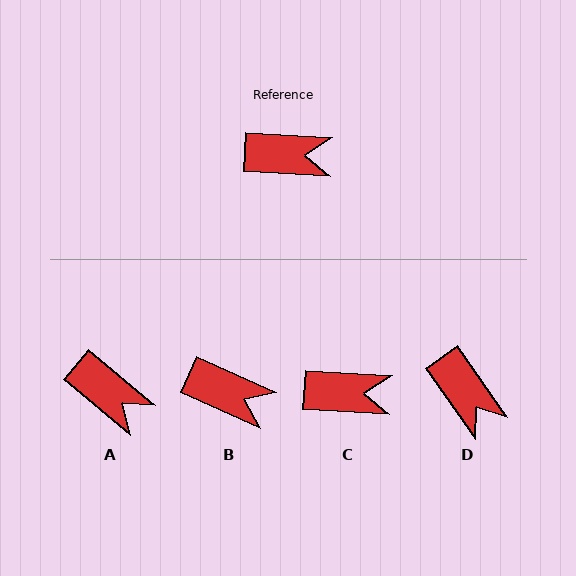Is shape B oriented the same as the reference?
No, it is off by about 21 degrees.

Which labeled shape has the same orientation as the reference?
C.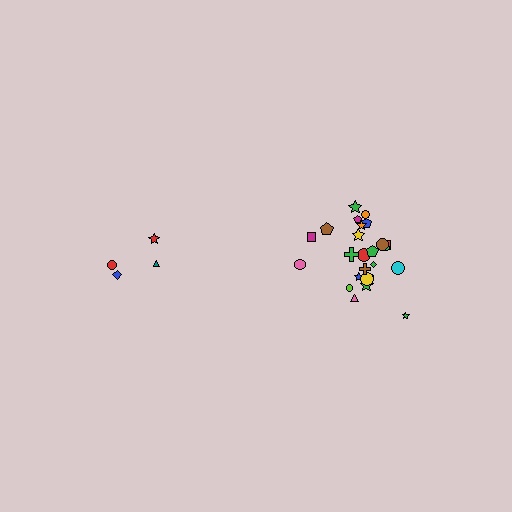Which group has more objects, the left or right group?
The right group.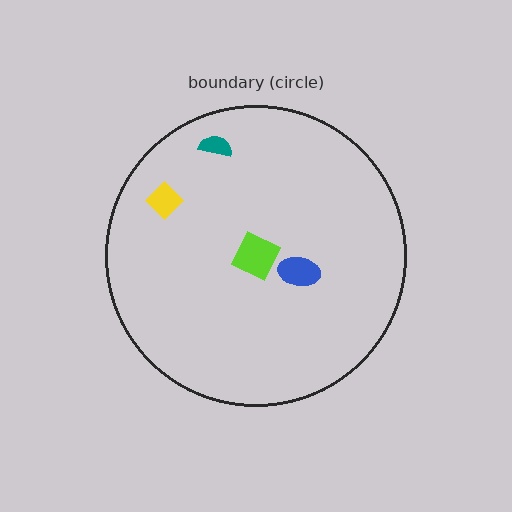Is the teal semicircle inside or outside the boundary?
Inside.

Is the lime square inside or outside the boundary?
Inside.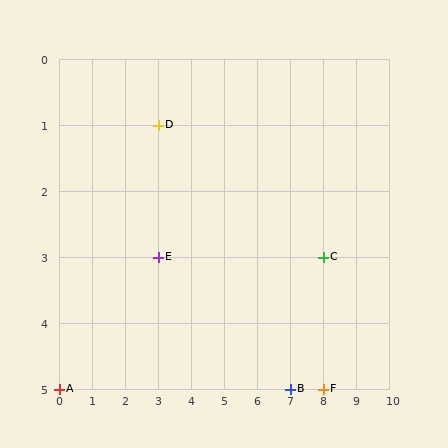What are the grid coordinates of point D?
Point D is at grid coordinates (3, 1).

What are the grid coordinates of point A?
Point A is at grid coordinates (0, 5).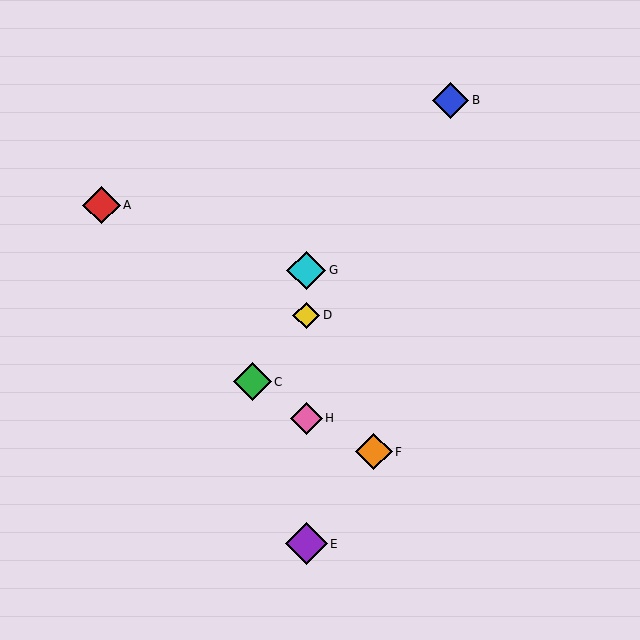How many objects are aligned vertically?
4 objects (D, E, G, H) are aligned vertically.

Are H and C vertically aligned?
No, H is at x≈306 and C is at x≈252.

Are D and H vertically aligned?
Yes, both are at x≈306.